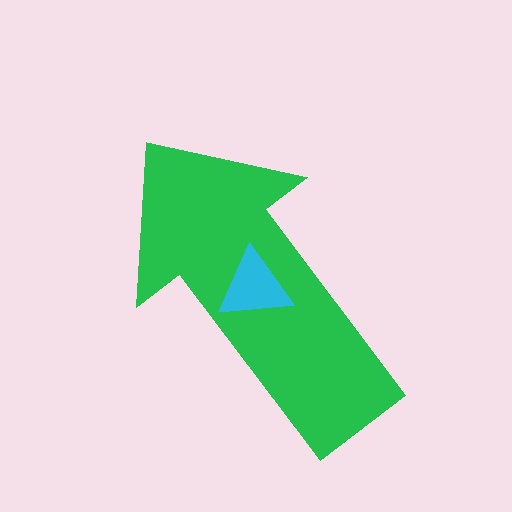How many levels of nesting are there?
2.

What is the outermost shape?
The green arrow.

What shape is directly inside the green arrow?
The cyan triangle.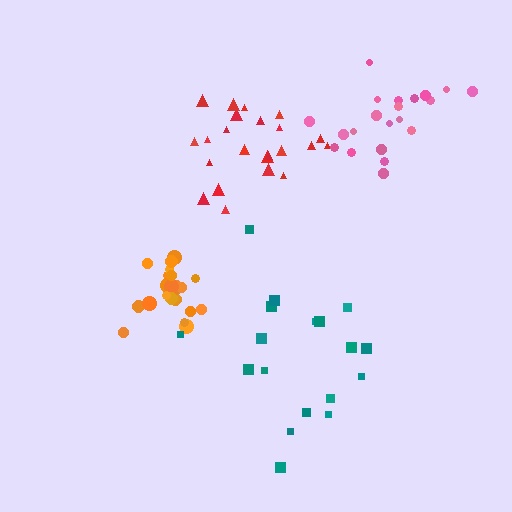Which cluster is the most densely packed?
Orange.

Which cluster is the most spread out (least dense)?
Teal.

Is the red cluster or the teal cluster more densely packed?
Red.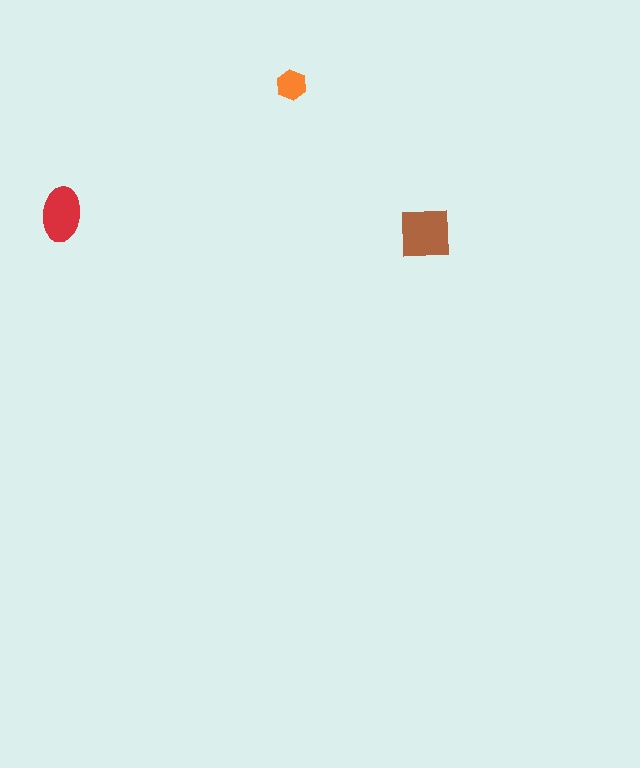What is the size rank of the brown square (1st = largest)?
1st.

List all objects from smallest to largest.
The orange hexagon, the red ellipse, the brown square.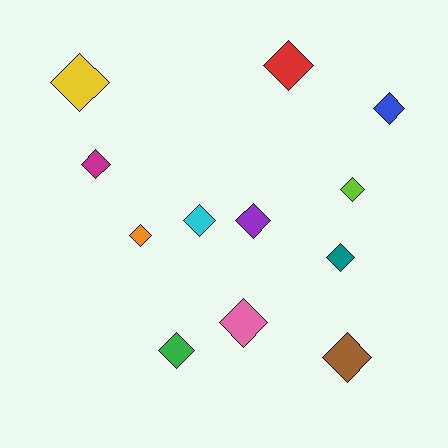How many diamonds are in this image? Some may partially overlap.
There are 12 diamonds.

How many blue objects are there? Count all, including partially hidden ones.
There is 1 blue object.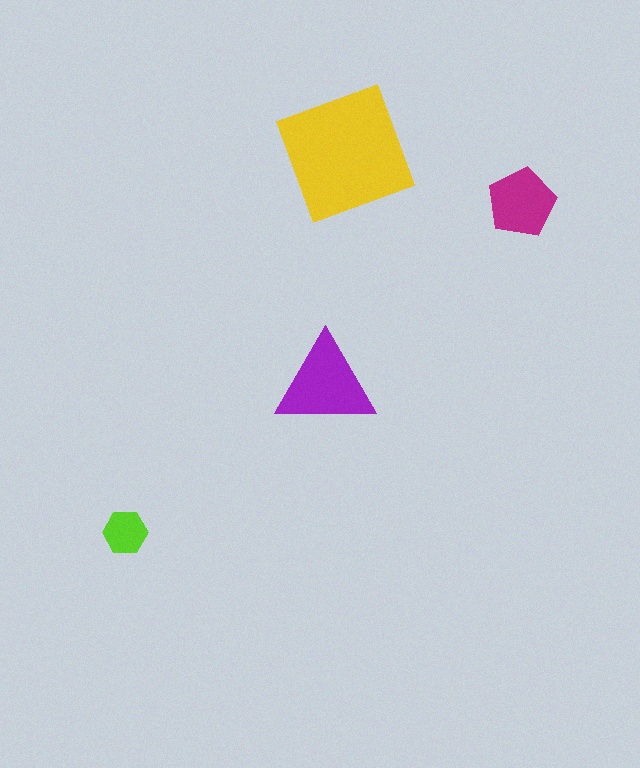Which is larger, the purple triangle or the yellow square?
The yellow square.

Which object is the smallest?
The lime hexagon.